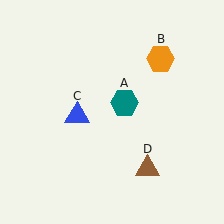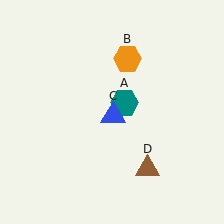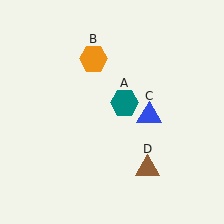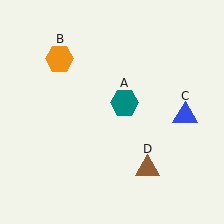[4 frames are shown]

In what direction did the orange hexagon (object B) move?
The orange hexagon (object B) moved left.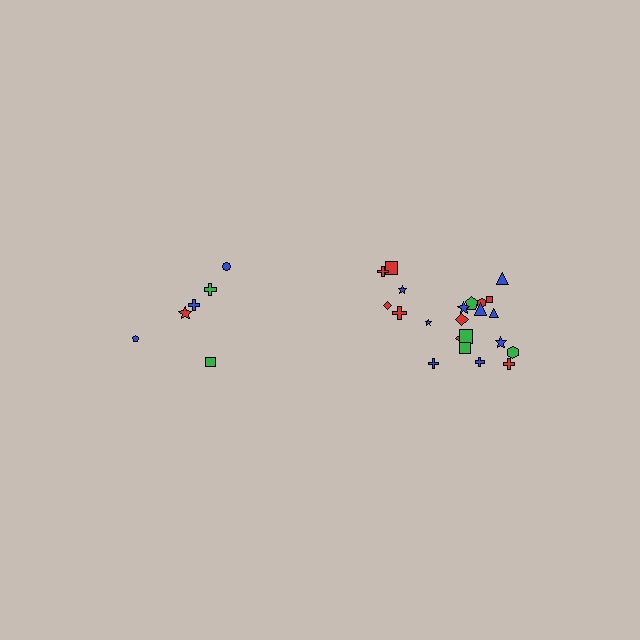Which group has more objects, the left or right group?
The right group.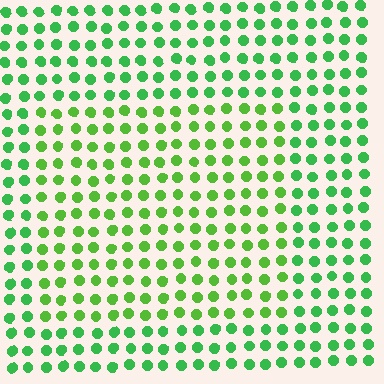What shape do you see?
I see a rectangle.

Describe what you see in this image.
The image is filled with small green elements in a uniform arrangement. A rectangle-shaped region is visible where the elements are tinted to a slightly different hue, forming a subtle color boundary.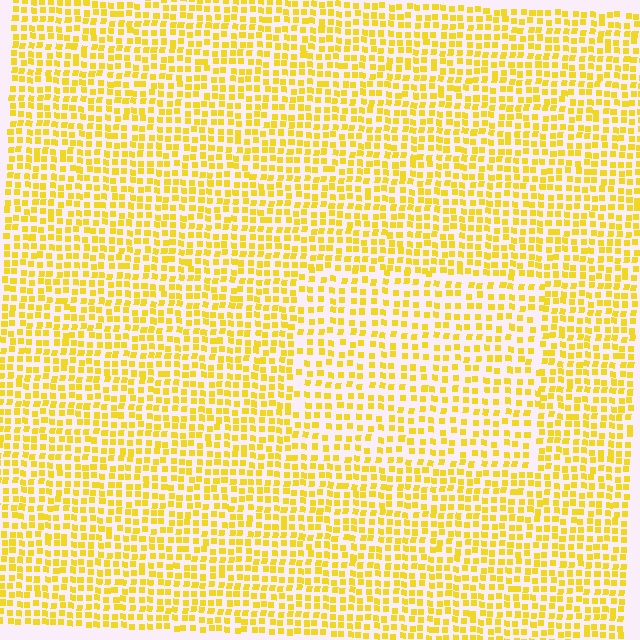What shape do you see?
I see a rectangle.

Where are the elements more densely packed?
The elements are more densely packed outside the rectangle boundary.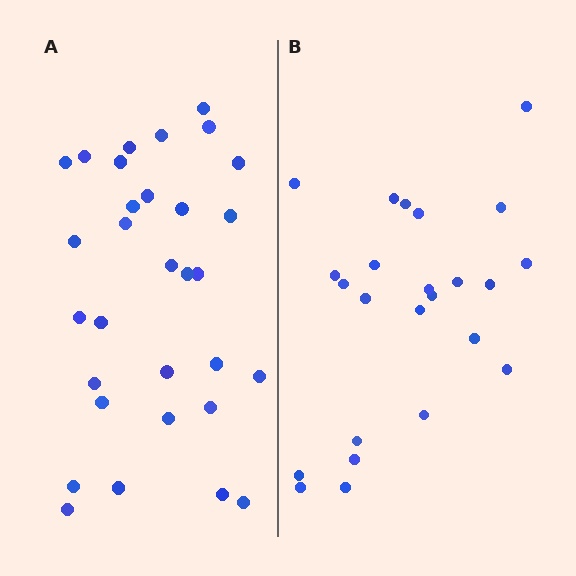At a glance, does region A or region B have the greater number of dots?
Region A (the left region) has more dots.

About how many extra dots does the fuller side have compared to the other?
Region A has roughly 8 or so more dots than region B.